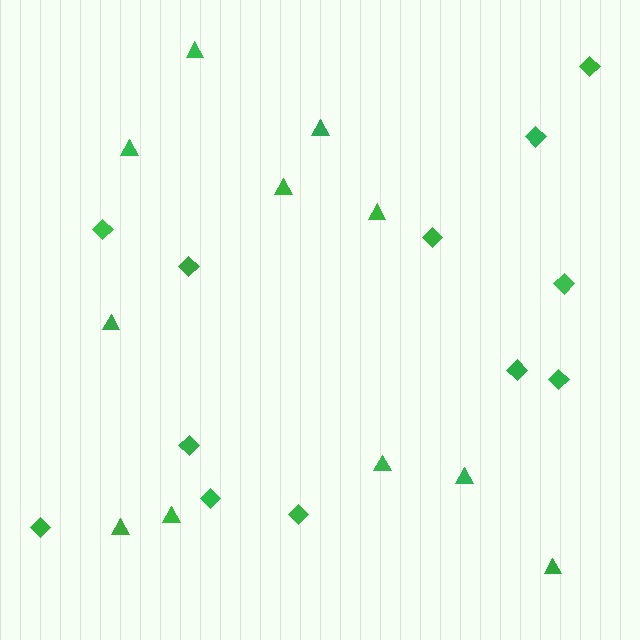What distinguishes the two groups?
There are 2 groups: one group of triangles (11) and one group of diamonds (12).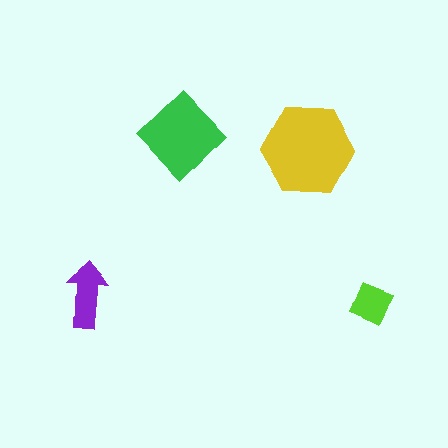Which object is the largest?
The yellow hexagon.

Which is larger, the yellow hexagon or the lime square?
The yellow hexagon.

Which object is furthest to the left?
The purple arrow is leftmost.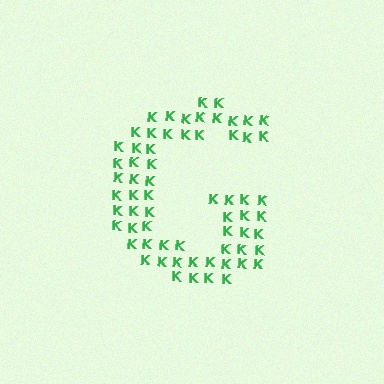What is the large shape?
The large shape is the letter G.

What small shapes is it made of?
It is made of small letter K's.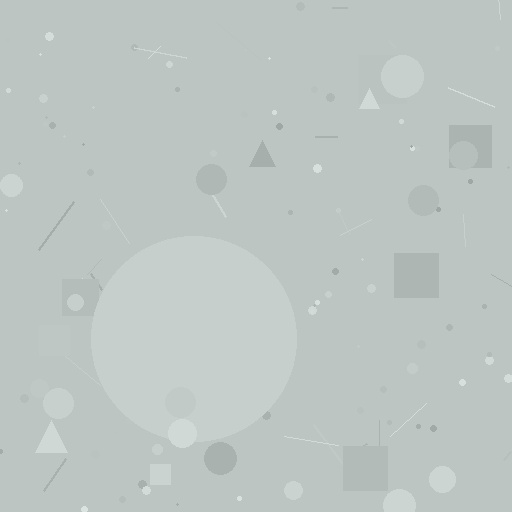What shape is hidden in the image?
A circle is hidden in the image.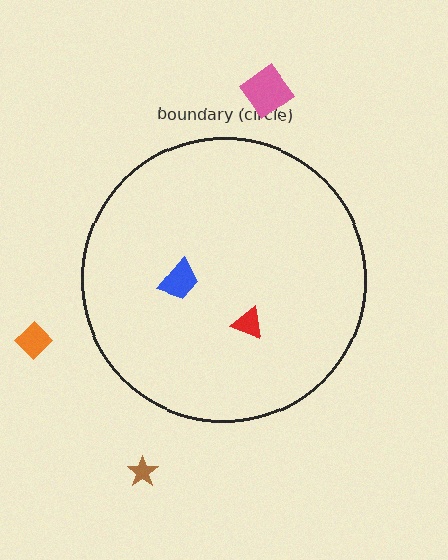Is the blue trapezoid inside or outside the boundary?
Inside.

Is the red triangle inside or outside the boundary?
Inside.